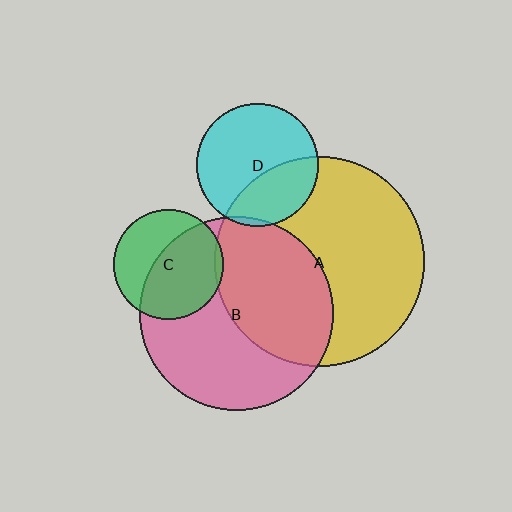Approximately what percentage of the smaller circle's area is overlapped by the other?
Approximately 60%.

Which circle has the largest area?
Circle A (yellow).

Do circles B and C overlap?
Yes.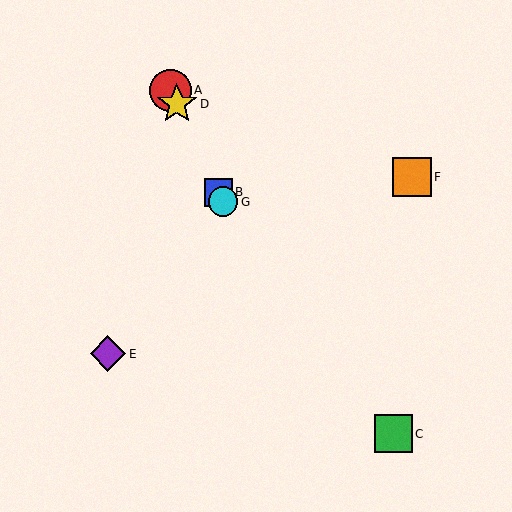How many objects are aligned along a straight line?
4 objects (A, B, D, G) are aligned along a straight line.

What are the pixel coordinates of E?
Object E is at (108, 354).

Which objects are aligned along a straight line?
Objects A, B, D, G are aligned along a straight line.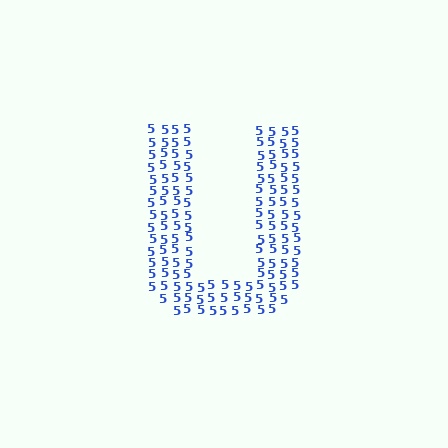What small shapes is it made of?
It is made of small digit 5's.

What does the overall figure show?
The overall figure shows the letter U.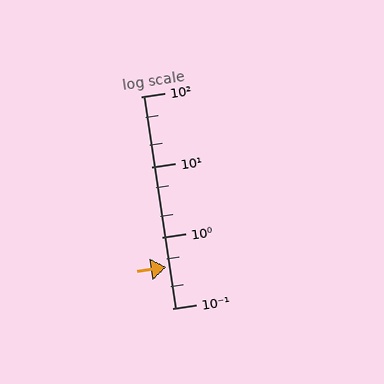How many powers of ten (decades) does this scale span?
The scale spans 3 decades, from 0.1 to 100.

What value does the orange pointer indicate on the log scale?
The pointer indicates approximately 0.38.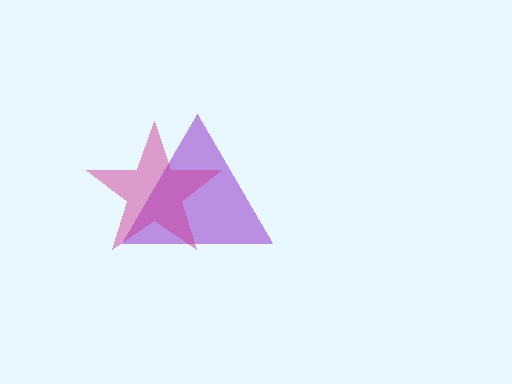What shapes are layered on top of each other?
The layered shapes are: a purple triangle, a magenta star.